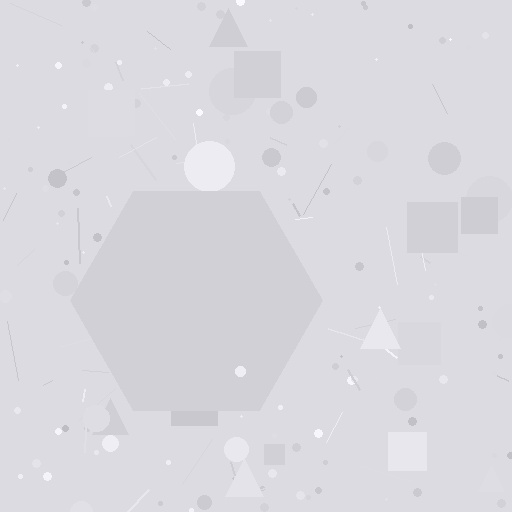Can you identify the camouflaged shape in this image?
The camouflaged shape is a hexagon.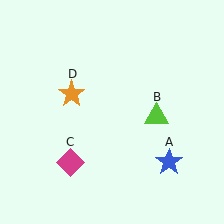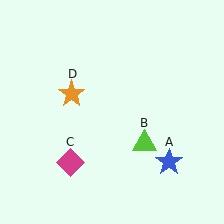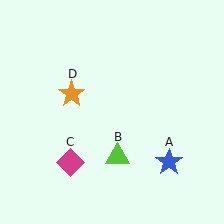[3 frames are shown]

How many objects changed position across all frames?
1 object changed position: lime triangle (object B).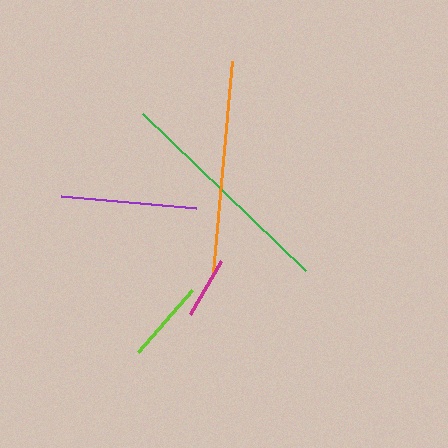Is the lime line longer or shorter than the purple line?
The purple line is longer than the lime line.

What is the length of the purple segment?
The purple segment is approximately 135 pixels long.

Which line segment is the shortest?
The magenta line is the shortest at approximately 62 pixels.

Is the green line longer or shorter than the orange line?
The green line is longer than the orange line.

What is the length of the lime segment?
The lime segment is approximately 83 pixels long.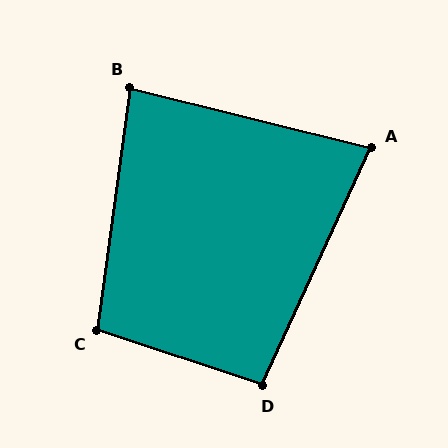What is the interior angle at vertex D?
Approximately 96 degrees (obtuse).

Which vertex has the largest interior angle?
C, at approximately 101 degrees.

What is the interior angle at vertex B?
Approximately 84 degrees (acute).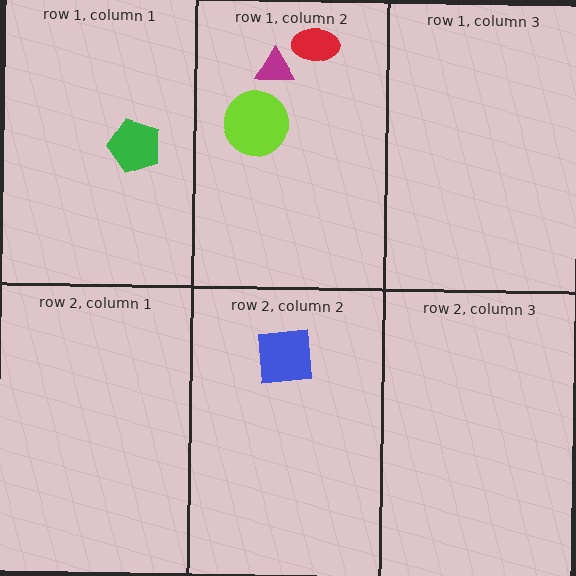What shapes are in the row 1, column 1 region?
The green pentagon.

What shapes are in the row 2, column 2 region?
The blue square.